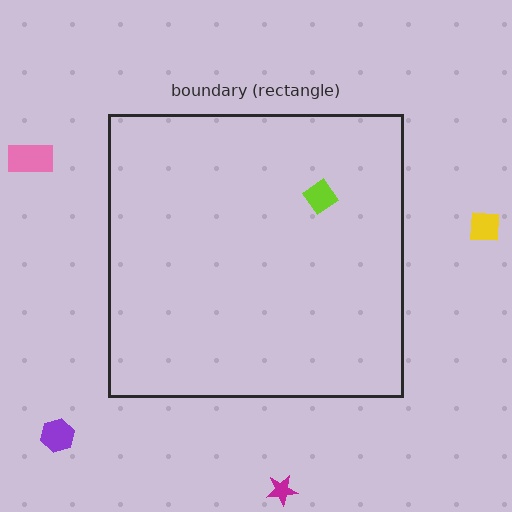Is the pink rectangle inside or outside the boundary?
Outside.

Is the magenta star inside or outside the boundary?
Outside.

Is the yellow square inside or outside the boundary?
Outside.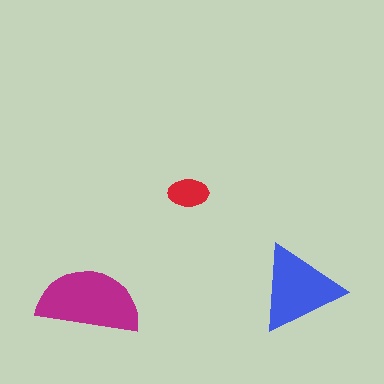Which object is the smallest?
The red ellipse.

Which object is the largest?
The magenta semicircle.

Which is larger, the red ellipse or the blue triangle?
The blue triangle.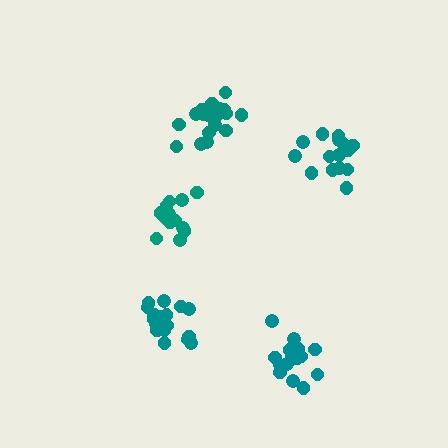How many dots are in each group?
Group 1: 20 dots, Group 2: 15 dots, Group 3: 17 dots, Group 4: 19 dots, Group 5: 15 dots (86 total).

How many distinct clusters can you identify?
There are 5 distinct clusters.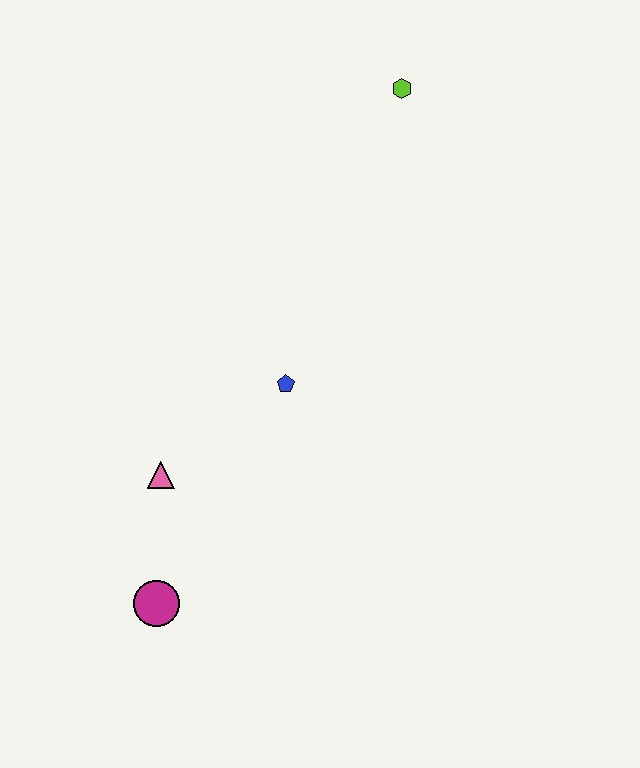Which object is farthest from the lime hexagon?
The magenta circle is farthest from the lime hexagon.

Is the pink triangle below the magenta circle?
No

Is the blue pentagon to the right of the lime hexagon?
No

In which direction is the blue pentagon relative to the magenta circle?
The blue pentagon is above the magenta circle.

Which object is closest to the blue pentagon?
The pink triangle is closest to the blue pentagon.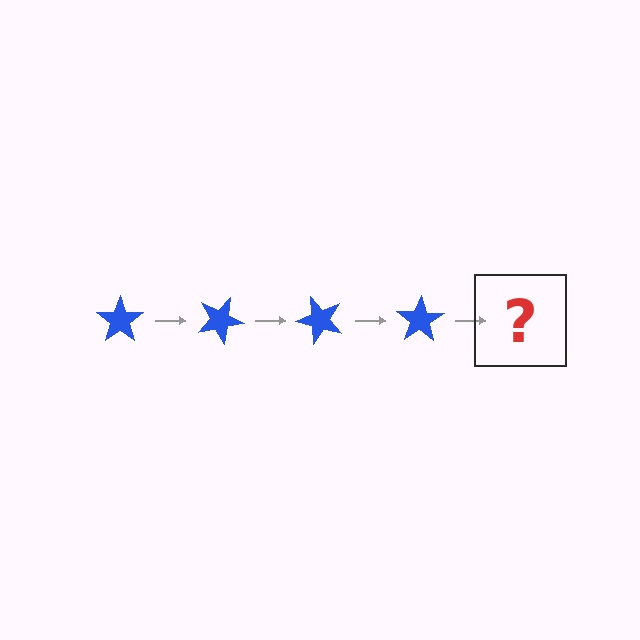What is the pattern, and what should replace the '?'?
The pattern is that the star rotates 25 degrees each step. The '?' should be a blue star rotated 100 degrees.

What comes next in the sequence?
The next element should be a blue star rotated 100 degrees.